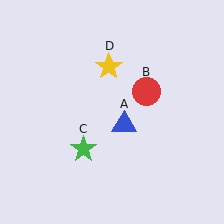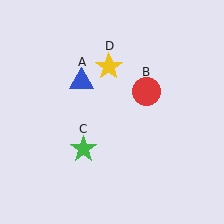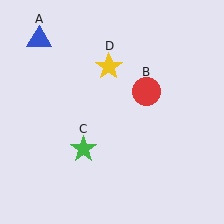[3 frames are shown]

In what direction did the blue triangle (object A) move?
The blue triangle (object A) moved up and to the left.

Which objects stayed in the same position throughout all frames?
Red circle (object B) and green star (object C) and yellow star (object D) remained stationary.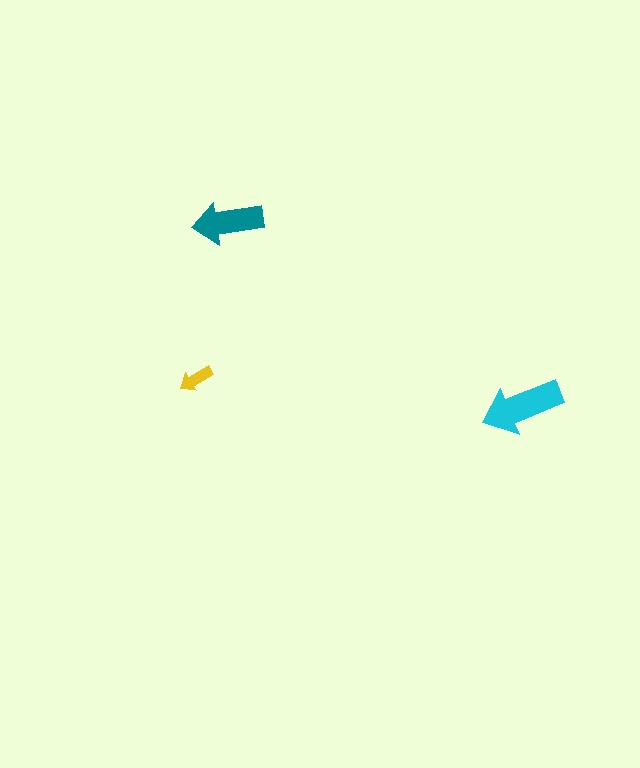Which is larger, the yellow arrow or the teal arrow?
The teal one.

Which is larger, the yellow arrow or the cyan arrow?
The cyan one.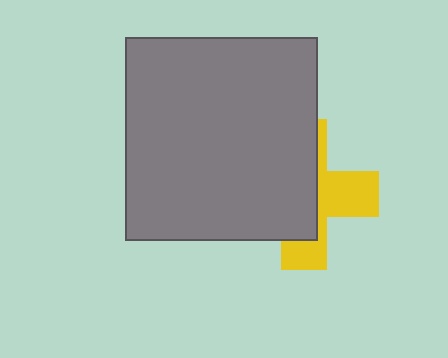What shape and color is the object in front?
The object in front is a gray rectangle.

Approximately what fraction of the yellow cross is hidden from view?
Roughly 58% of the yellow cross is hidden behind the gray rectangle.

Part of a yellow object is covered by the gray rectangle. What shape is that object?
It is a cross.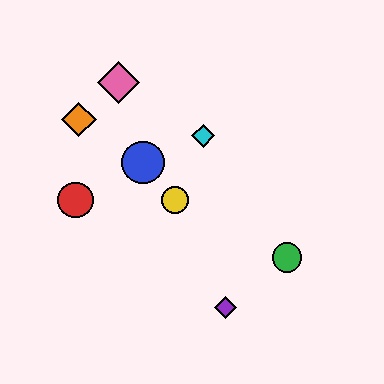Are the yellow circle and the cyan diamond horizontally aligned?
No, the yellow circle is at y≈200 and the cyan diamond is at y≈136.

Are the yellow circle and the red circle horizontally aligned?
Yes, both are at y≈200.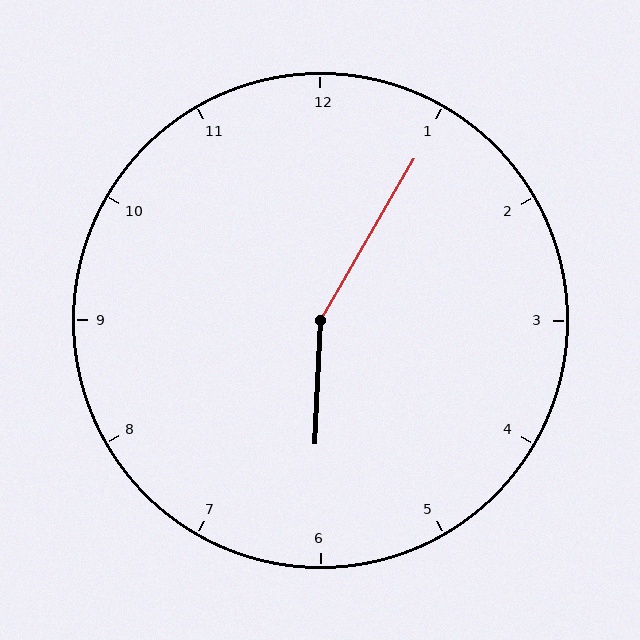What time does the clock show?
6:05.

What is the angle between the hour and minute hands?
Approximately 152 degrees.